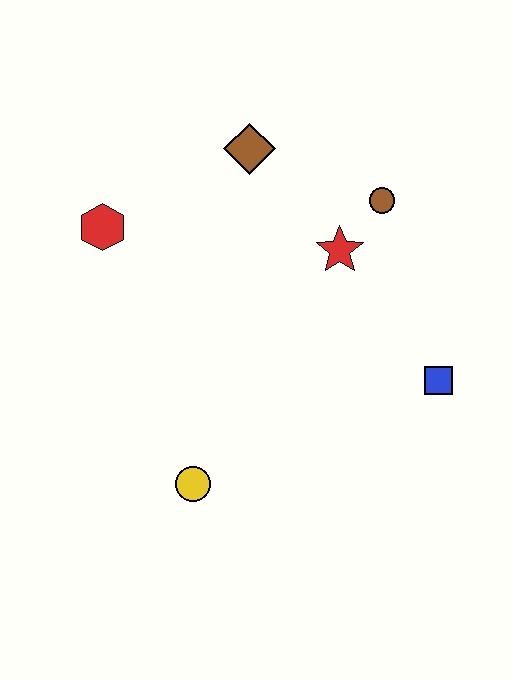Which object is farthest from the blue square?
The red hexagon is farthest from the blue square.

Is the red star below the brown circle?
Yes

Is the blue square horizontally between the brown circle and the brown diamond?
No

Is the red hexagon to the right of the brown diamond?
No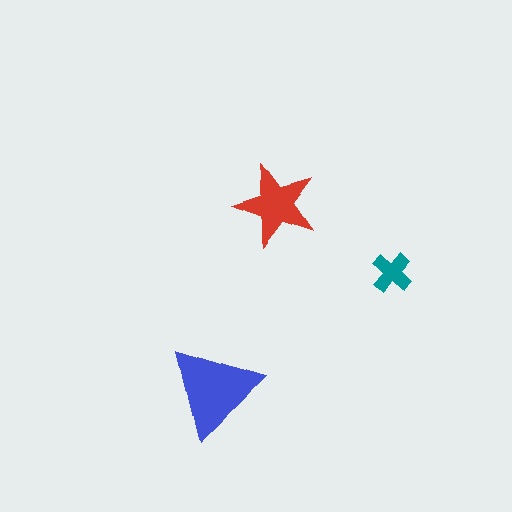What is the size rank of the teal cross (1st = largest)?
3rd.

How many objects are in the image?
There are 3 objects in the image.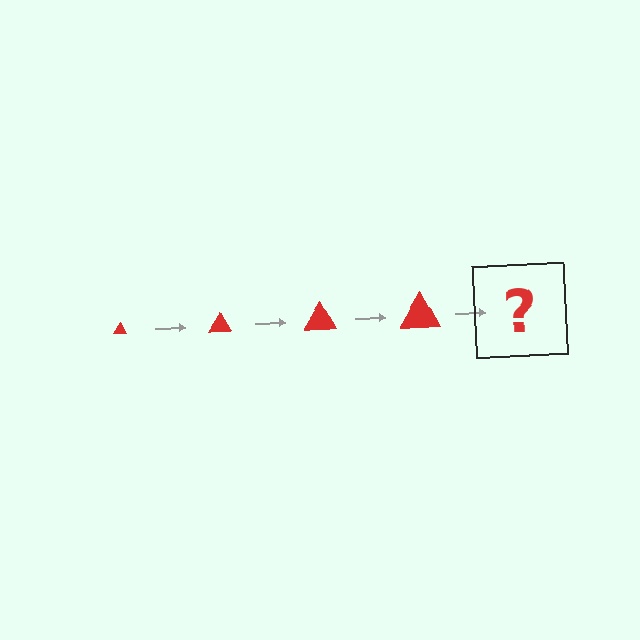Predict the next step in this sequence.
The next step is a red triangle, larger than the previous one.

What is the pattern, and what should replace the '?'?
The pattern is that the triangle gets progressively larger each step. The '?' should be a red triangle, larger than the previous one.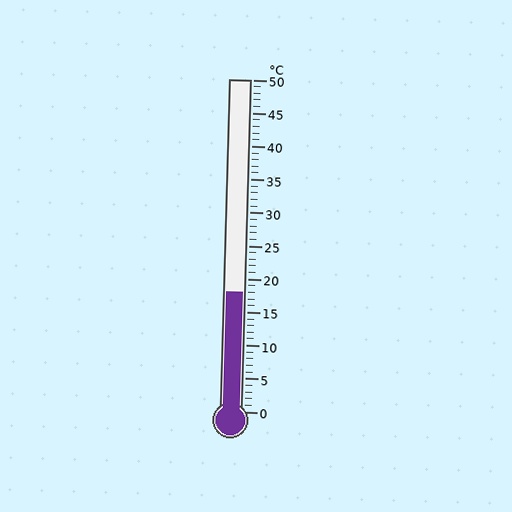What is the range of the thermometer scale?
The thermometer scale ranges from 0°C to 50°C.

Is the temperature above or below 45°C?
The temperature is below 45°C.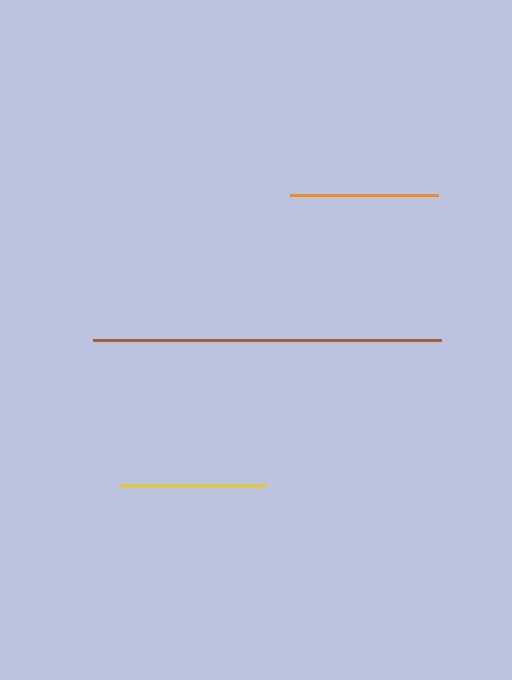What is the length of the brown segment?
The brown segment is approximately 347 pixels long.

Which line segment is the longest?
The brown line is the longest at approximately 347 pixels.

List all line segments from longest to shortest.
From longest to shortest: brown, orange, yellow.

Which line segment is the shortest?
The yellow line is the shortest at approximately 146 pixels.